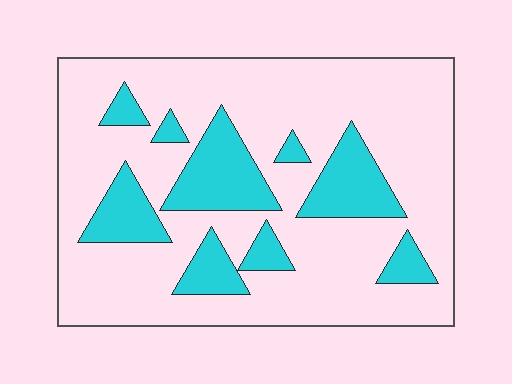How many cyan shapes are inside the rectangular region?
9.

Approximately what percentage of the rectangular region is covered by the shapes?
Approximately 25%.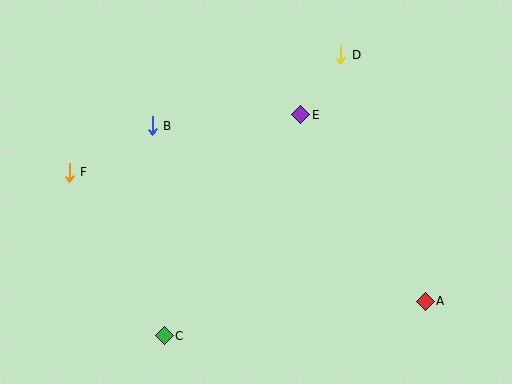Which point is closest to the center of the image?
Point E at (301, 115) is closest to the center.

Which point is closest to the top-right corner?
Point D is closest to the top-right corner.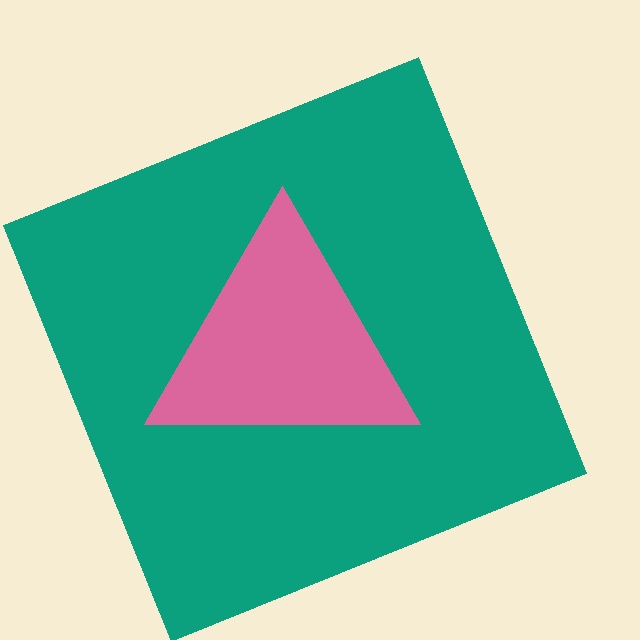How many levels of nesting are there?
2.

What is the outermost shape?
The teal square.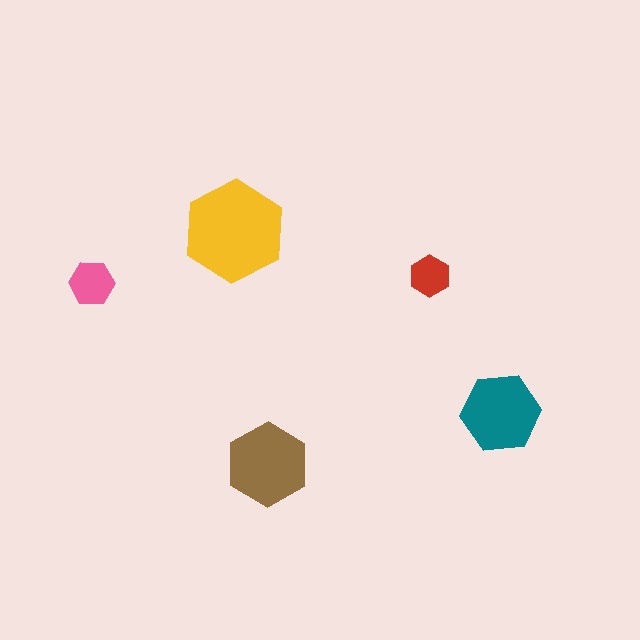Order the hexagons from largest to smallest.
the yellow one, the brown one, the teal one, the pink one, the red one.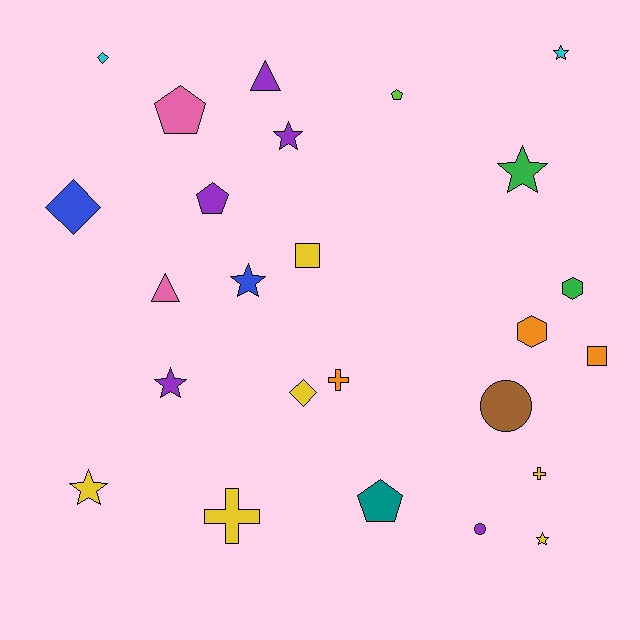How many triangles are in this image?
There are 2 triangles.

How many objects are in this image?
There are 25 objects.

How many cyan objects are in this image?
There are 2 cyan objects.